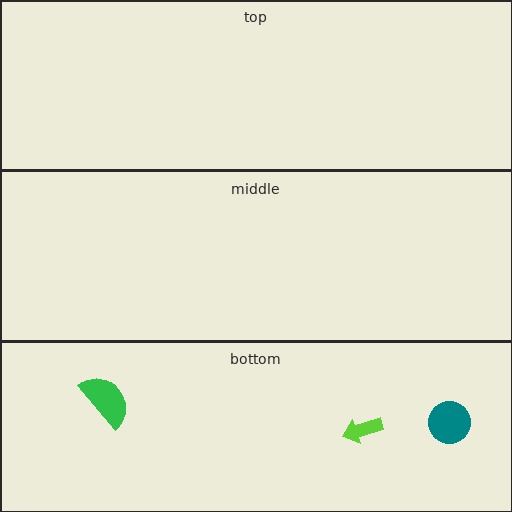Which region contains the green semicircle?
The bottom region.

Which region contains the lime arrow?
The bottom region.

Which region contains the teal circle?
The bottom region.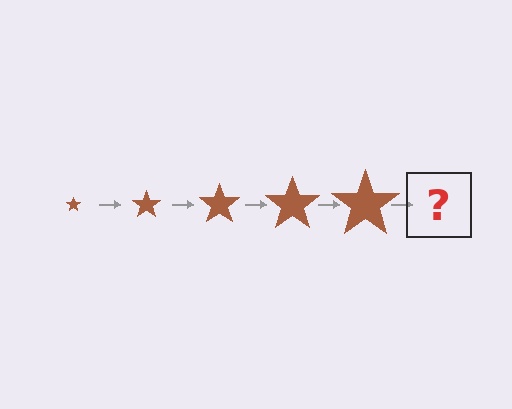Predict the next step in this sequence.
The next step is a brown star, larger than the previous one.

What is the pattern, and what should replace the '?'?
The pattern is that the star gets progressively larger each step. The '?' should be a brown star, larger than the previous one.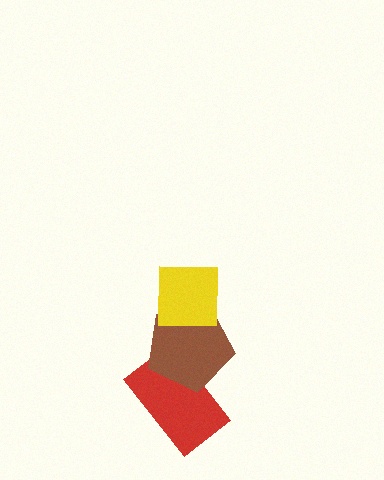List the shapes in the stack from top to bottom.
From top to bottom: the yellow square, the brown pentagon, the red rectangle.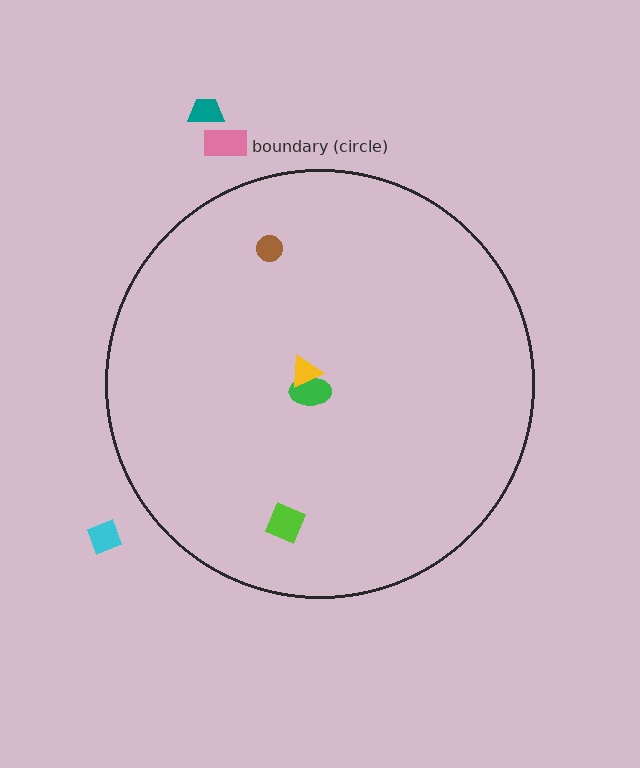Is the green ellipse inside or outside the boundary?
Inside.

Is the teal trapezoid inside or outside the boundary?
Outside.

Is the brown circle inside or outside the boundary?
Inside.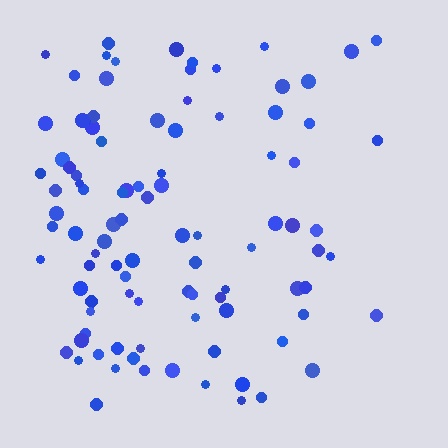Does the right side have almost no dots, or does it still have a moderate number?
Still a moderate number, just noticeably fewer than the left.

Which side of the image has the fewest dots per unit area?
The right.